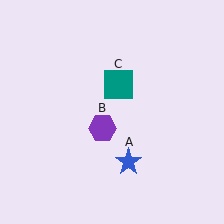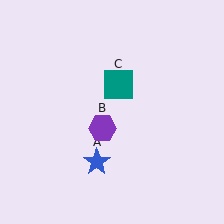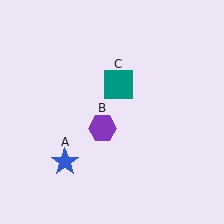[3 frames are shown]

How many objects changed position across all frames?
1 object changed position: blue star (object A).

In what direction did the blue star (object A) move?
The blue star (object A) moved left.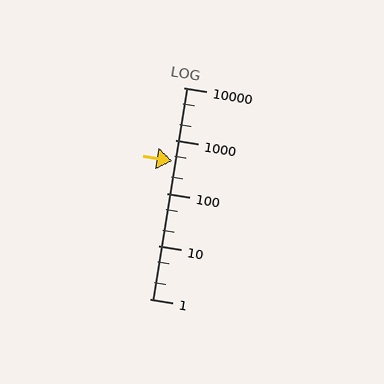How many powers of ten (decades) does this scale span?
The scale spans 4 decades, from 1 to 10000.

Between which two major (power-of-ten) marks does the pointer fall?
The pointer is between 100 and 1000.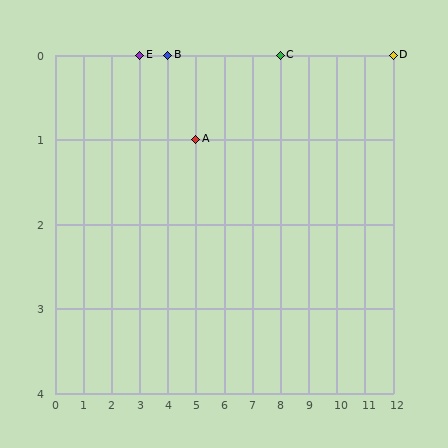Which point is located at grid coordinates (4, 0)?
Point B is at (4, 0).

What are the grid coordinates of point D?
Point D is at grid coordinates (12, 0).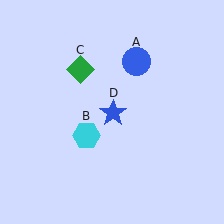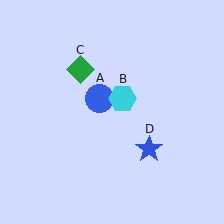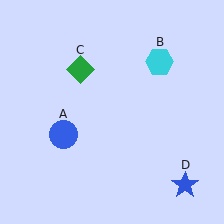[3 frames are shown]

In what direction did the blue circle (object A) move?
The blue circle (object A) moved down and to the left.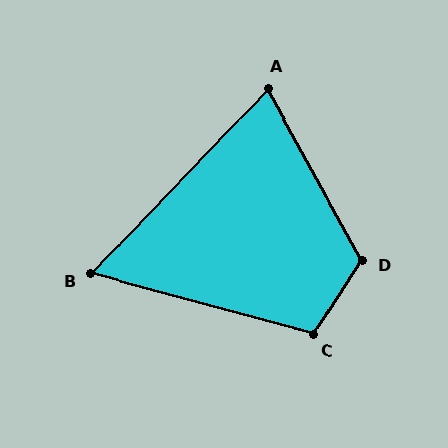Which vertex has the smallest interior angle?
B, at approximately 61 degrees.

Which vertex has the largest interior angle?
D, at approximately 119 degrees.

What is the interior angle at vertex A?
Approximately 72 degrees (acute).